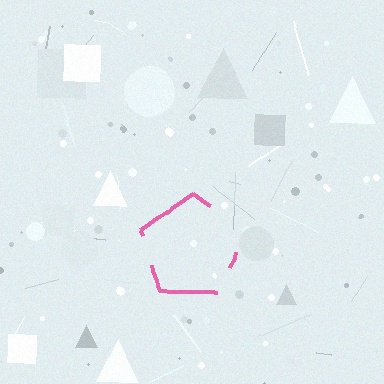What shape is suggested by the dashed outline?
The dashed outline suggests a pentagon.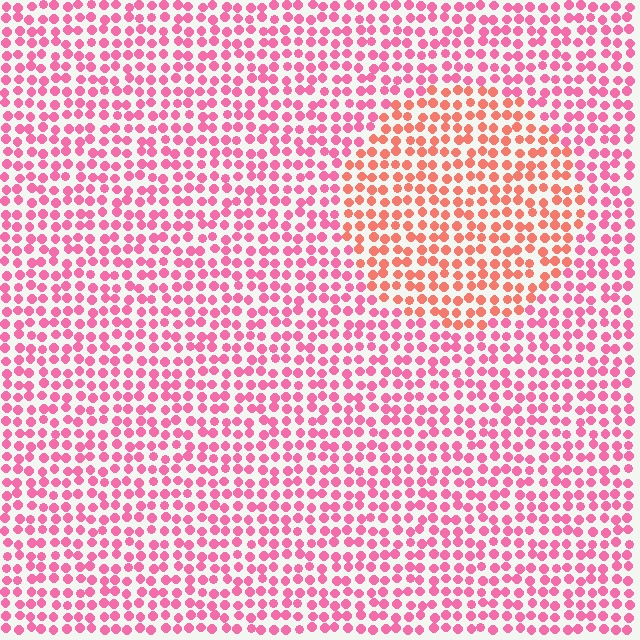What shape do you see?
I see a circle.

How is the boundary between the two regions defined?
The boundary is defined purely by a slight shift in hue (about 33 degrees). Spacing, size, and orientation are identical on both sides.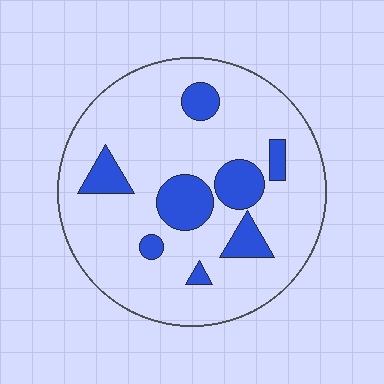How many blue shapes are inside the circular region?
8.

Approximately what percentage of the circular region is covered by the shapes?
Approximately 20%.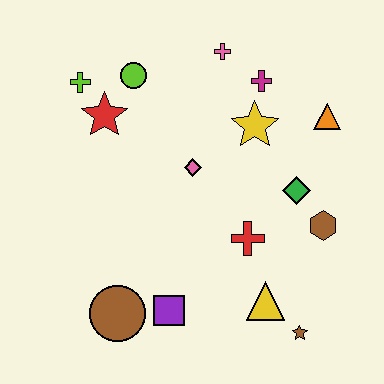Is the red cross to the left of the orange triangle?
Yes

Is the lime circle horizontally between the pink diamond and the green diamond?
No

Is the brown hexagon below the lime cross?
Yes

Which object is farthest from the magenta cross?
The brown circle is farthest from the magenta cross.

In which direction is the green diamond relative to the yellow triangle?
The green diamond is above the yellow triangle.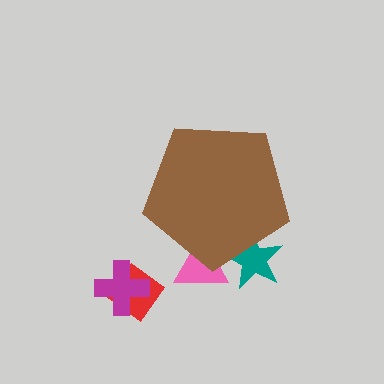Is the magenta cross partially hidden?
No, the magenta cross is fully visible.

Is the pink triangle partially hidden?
Yes, the pink triangle is partially hidden behind the brown pentagon.